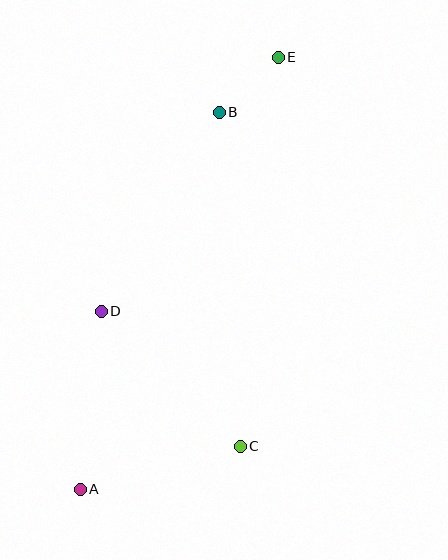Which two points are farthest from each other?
Points A and E are farthest from each other.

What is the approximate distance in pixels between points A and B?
The distance between A and B is approximately 402 pixels.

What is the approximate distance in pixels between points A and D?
The distance between A and D is approximately 179 pixels.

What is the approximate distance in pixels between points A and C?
The distance between A and C is approximately 166 pixels.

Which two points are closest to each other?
Points B and E are closest to each other.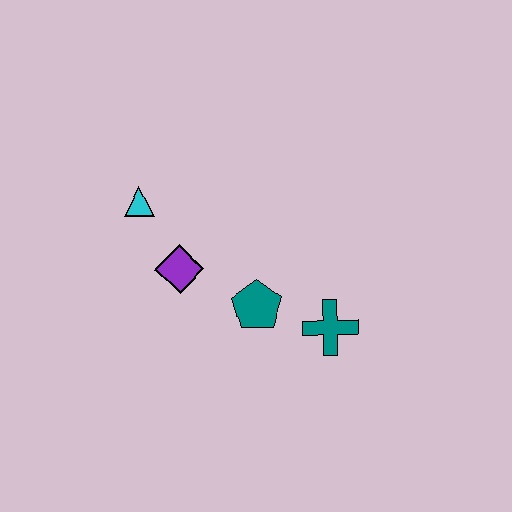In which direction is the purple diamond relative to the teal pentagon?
The purple diamond is to the left of the teal pentagon.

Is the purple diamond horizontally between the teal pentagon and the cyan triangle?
Yes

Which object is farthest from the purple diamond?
The teal cross is farthest from the purple diamond.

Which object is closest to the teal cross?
The teal pentagon is closest to the teal cross.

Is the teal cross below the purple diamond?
Yes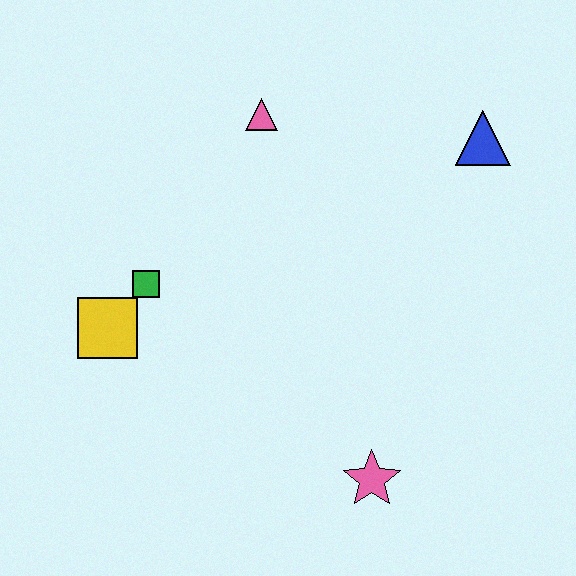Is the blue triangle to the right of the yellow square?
Yes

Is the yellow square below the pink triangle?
Yes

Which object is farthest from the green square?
The blue triangle is farthest from the green square.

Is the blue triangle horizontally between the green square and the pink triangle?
No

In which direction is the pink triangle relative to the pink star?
The pink triangle is above the pink star.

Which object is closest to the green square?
The yellow square is closest to the green square.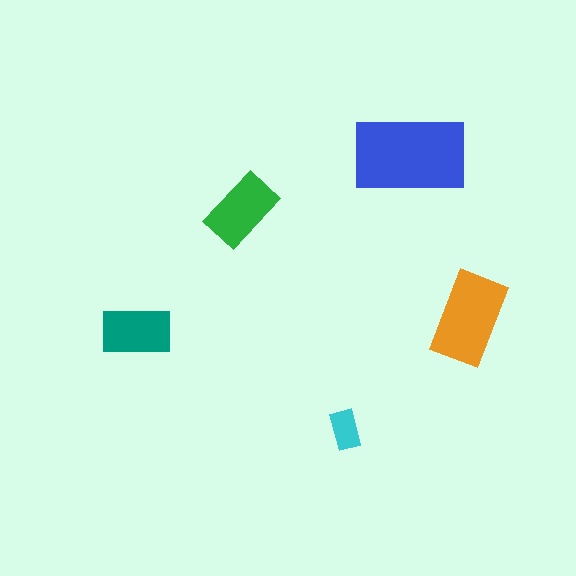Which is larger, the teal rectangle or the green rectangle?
The green one.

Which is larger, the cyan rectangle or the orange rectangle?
The orange one.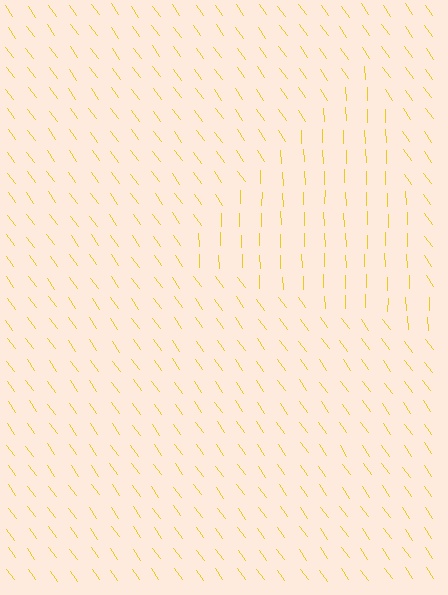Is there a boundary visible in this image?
Yes, there is a texture boundary formed by a change in line orientation.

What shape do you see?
I see a triangle.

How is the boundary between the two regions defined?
The boundary is defined purely by a change in line orientation (approximately 34 degrees difference). All lines are the same color and thickness.